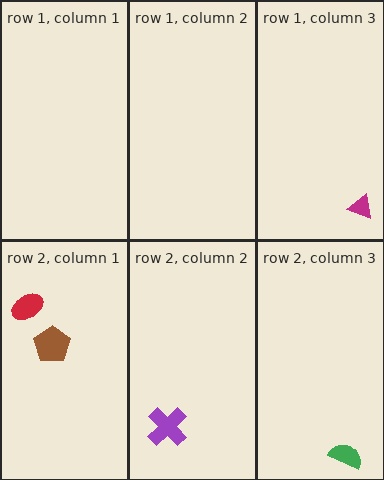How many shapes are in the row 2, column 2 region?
1.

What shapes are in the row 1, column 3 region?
The magenta triangle.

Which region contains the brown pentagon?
The row 2, column 1 region.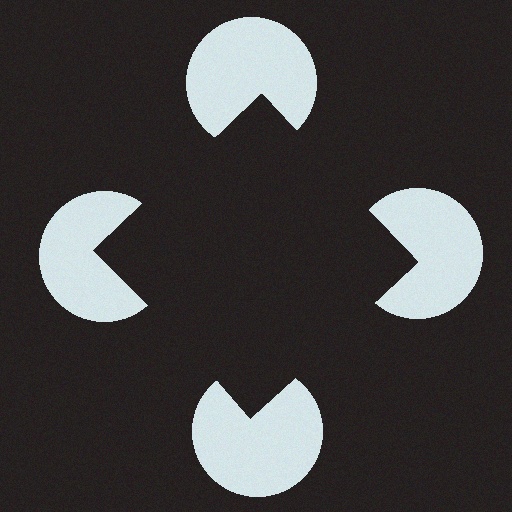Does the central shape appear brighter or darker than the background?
It typically appears slightly darker than the background, even though no actual brightness change is drawn.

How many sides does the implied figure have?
4 sides.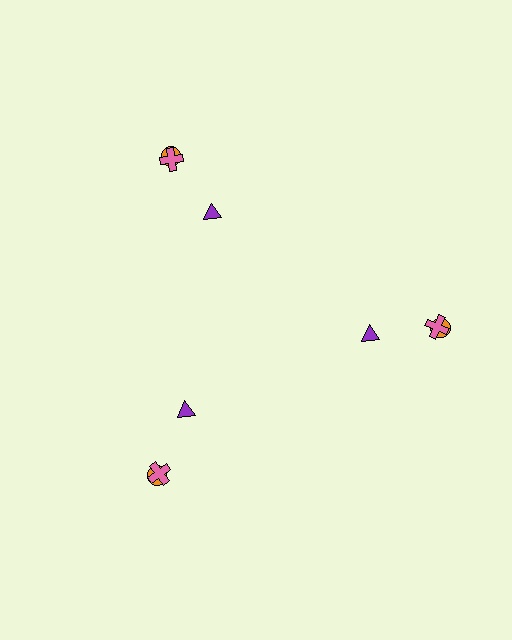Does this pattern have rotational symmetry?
Yes, this pattern has 3-fold rotational symmetry. It looks the same after rotating 120 degrees around the center.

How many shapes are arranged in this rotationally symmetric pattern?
There are 9 shapes, arranged in 3 groups of 3.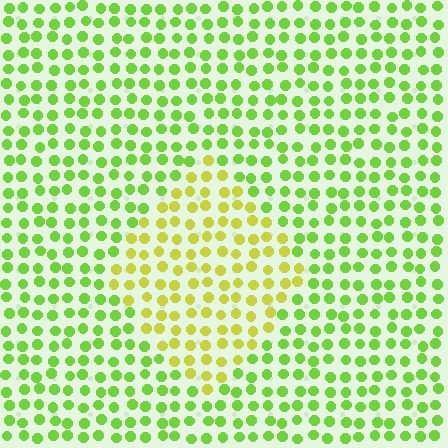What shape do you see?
I see a diamond.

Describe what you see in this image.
The image is filled with small lime elements in a uniform arrangement. A diamond-shaped region is visible where the elements are tinted to a slightly different hue, forming a subtle color boundary.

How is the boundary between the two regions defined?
The boundary is defined purely by a slight shift in hue (about 35 degrees). Spacing, size, and orientation are identical on both sides.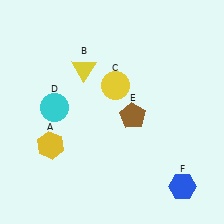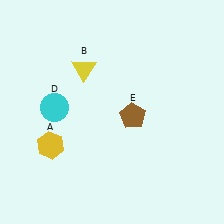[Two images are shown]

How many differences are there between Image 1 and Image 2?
There are 2 differences between the two images.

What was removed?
The blue hexagon (F), the yellow circle (C) were removed in Image 2.